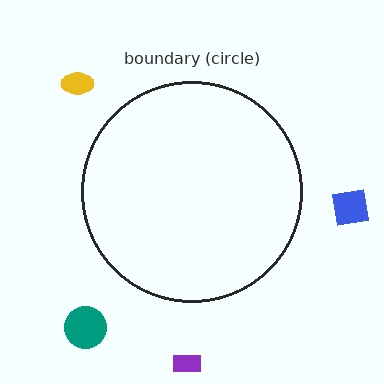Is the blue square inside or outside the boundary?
Outside.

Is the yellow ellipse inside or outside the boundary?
Outside.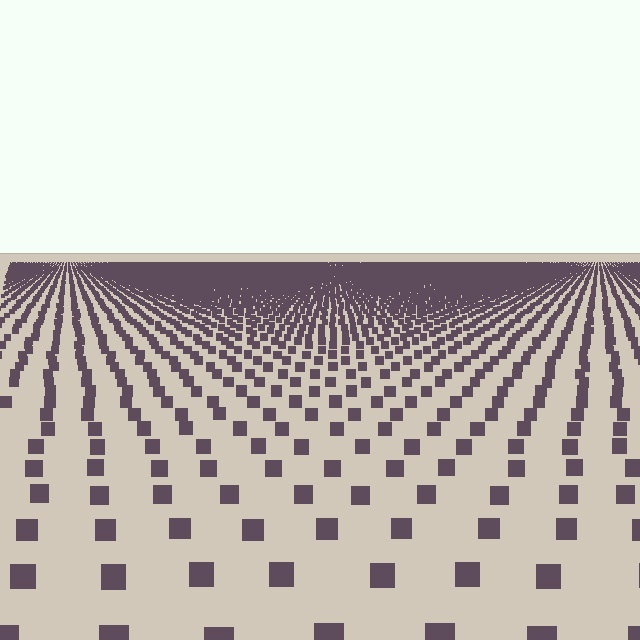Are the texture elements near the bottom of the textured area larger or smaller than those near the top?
Larger. Near the bottom, elements are closer to the viewer and appear at a bigger on-screen size.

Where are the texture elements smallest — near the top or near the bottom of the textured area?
Near the top.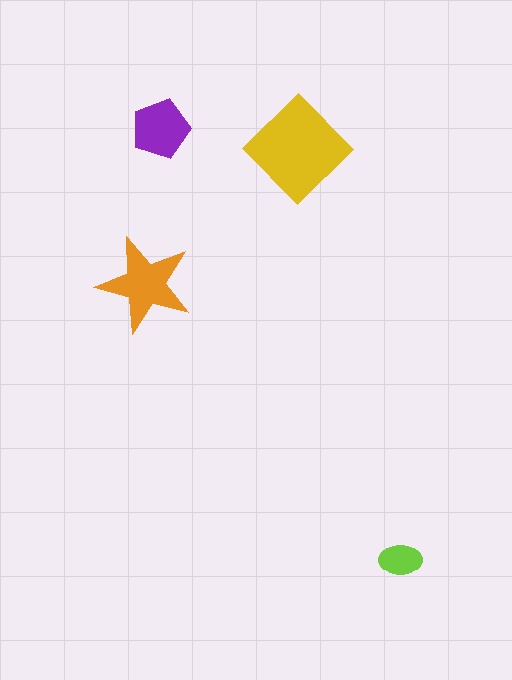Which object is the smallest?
The lime ellipse.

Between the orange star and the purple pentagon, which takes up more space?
The orange star.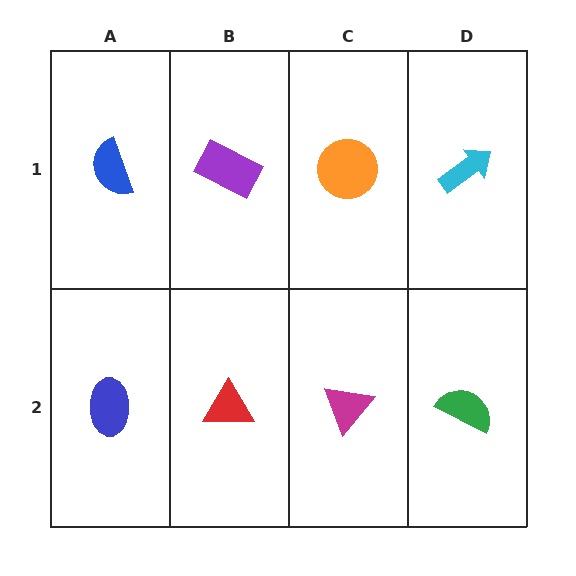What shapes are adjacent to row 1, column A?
A blue ellipse (row 2, column A), a purple rectangle (row 1, column B).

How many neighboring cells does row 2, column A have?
2.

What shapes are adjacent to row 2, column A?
A blue semicircle (row 1, column A), a red triangle (row 2, column B).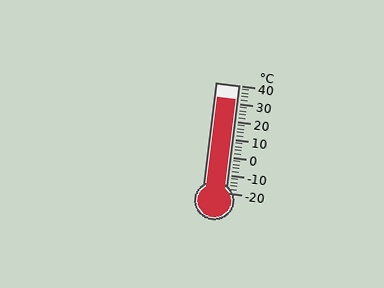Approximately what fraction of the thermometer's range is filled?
The thermometer is filled to approximately 85% of its range.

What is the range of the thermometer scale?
The thermometer scale ranges from -20°C to 40°C.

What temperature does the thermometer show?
The thermometer shows approximately 32°C.